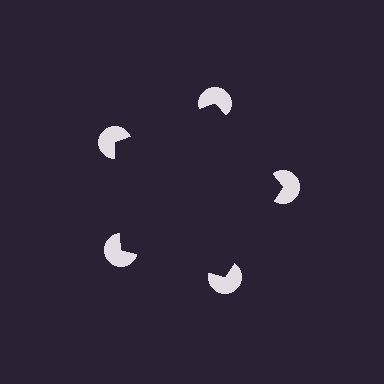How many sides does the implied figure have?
5 sides.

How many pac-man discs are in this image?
There are 5 — one at each vertex of the illusory pentagon.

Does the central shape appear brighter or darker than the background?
It typically appears slightly darker than the background, even though no actual brightness change is drawn.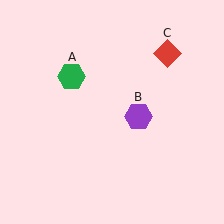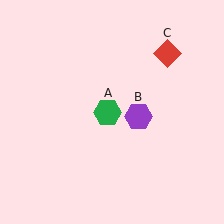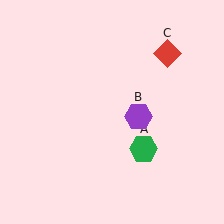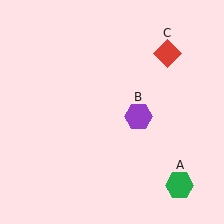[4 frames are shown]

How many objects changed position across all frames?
1 object changed position: green hexagon (object A).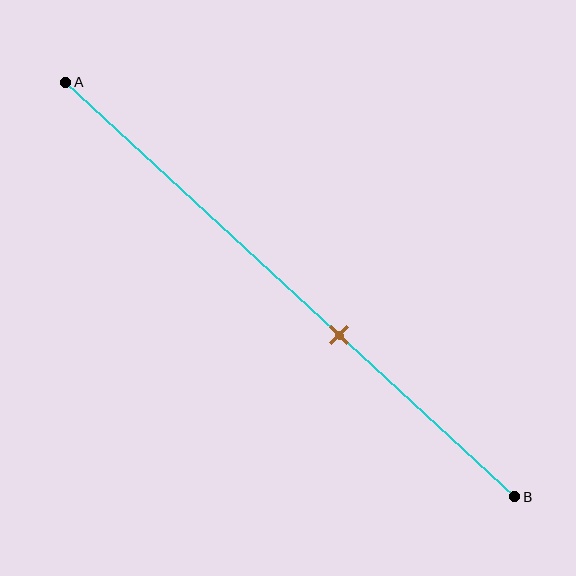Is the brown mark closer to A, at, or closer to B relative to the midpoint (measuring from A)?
The brown mark is closer to point B than the midpoint of segment AB.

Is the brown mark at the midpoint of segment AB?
No, the mark is at about 60% from A, not at the 50% midpoint.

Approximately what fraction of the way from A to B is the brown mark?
The brown mark is approximately 60% of the way from A to B.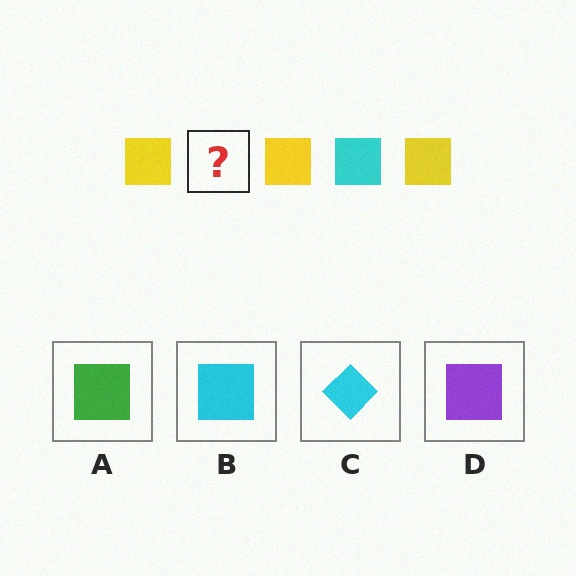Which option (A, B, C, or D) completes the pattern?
B.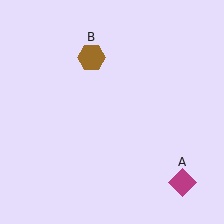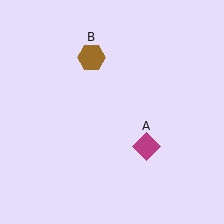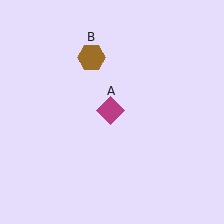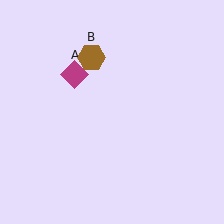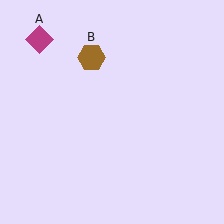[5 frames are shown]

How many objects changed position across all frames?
1 object changed position: magenta diamond (object A).